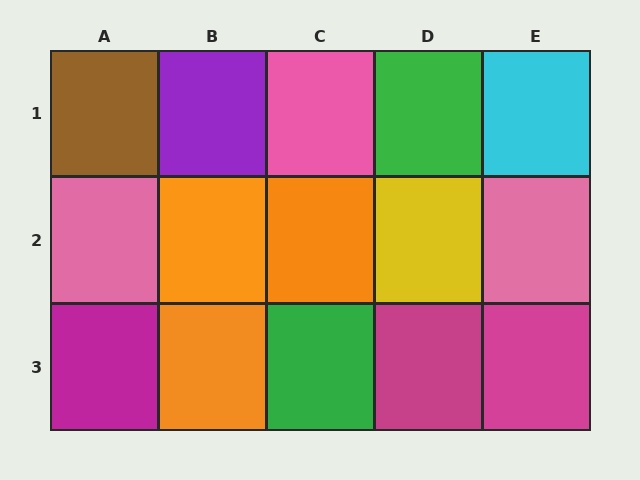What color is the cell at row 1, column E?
Cyan.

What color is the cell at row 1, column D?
Green.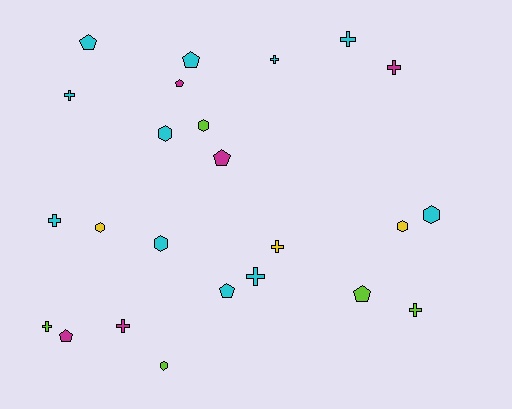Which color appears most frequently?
Cyan, with 11 objects.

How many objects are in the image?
There are 24 objects.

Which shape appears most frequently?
Cross, with 10 objects.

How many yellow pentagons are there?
There are no yellow pentagons.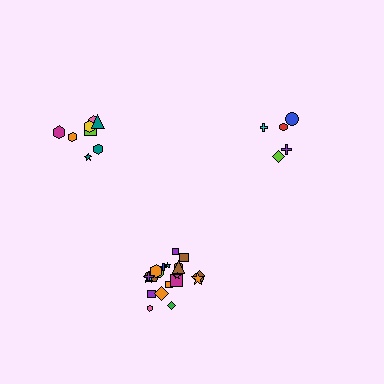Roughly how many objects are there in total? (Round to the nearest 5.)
Roughly 35 objects in total.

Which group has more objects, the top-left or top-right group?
The top-left group.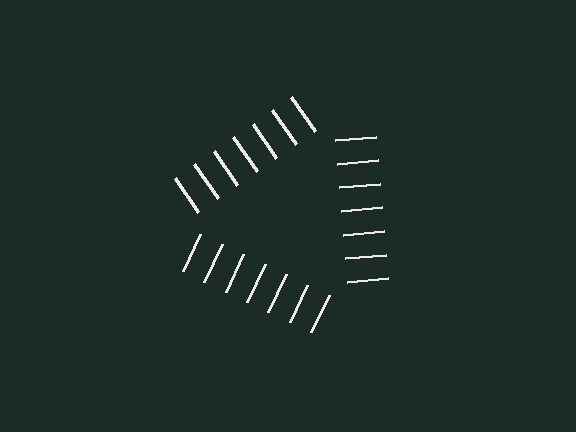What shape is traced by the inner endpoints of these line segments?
An illusory triangle — the line segments terminate on its edges but no continuous stroke is drawn.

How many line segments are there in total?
21 — 7 along each of the 3 edges.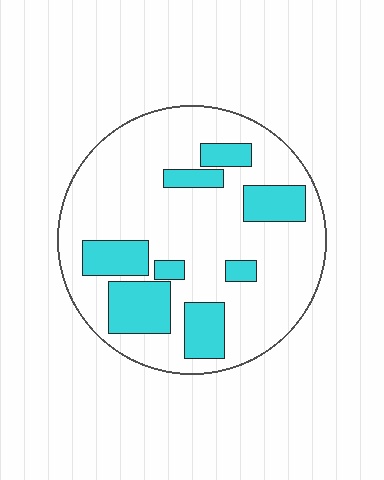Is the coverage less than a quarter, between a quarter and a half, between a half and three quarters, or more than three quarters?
Less than a quarter.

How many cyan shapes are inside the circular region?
8.